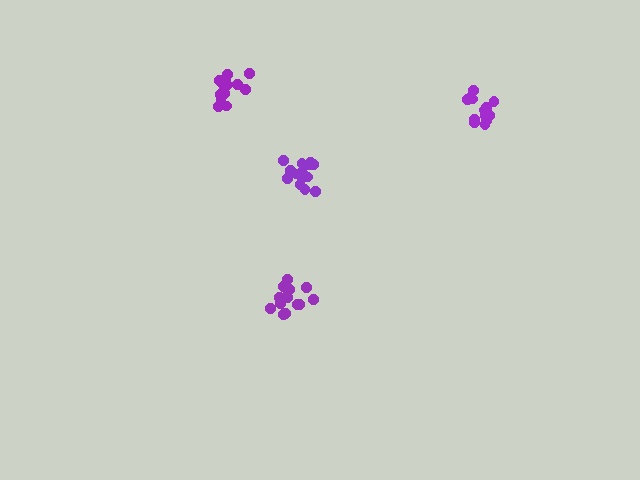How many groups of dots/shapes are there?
There are 4 groups.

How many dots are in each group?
Group 1: 14 dots, Group 2: 13 dots, Group 3: 16 dots, Group 4: 16 dots (59 total).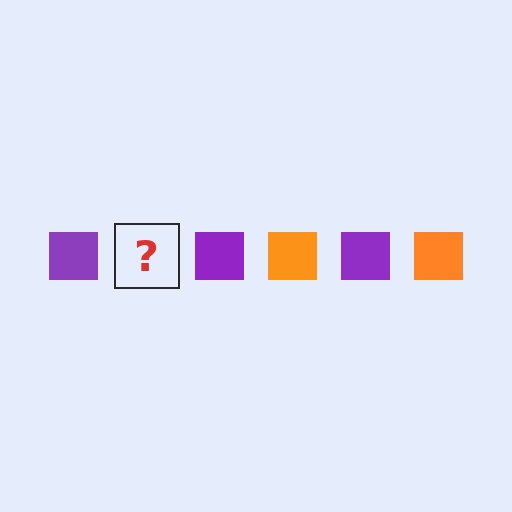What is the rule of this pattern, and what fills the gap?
The rule is that the pattern cycles through purple, orange squares. The gap should be filled with an orange square.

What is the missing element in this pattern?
The missing element is an orange square.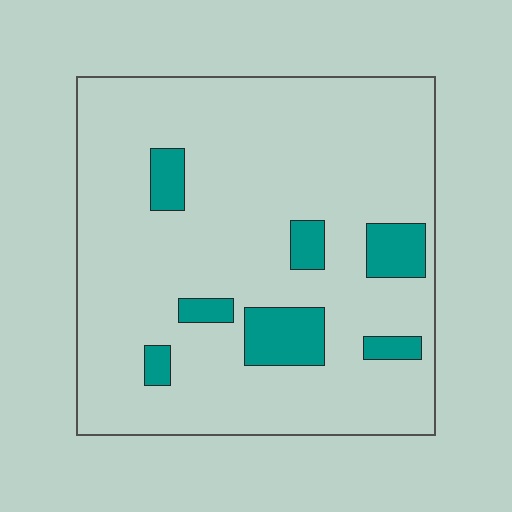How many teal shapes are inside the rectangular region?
7.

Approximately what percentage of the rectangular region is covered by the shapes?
Approximately 10%.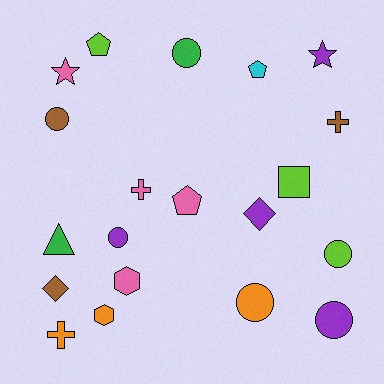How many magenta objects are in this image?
There are no magenta objects.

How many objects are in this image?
There are 20 objects.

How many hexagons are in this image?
There are 2 hexagons.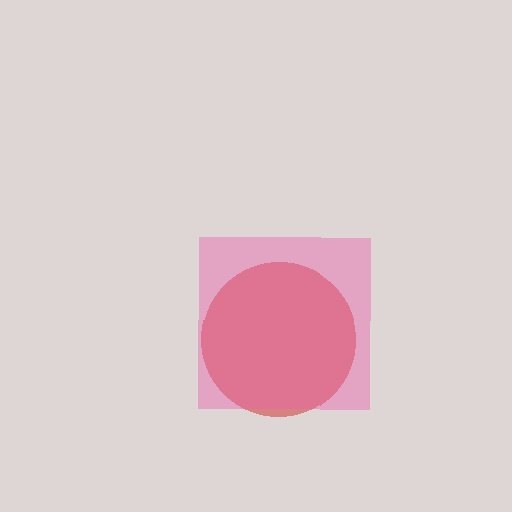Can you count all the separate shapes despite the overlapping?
Yes, there are 2 separate shapes.